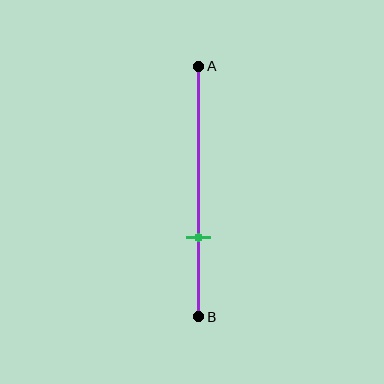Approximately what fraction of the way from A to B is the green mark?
The green mark is approximately 70% of the way from A to B.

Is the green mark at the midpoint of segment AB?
No, the mark is at about 70% from A, not at the 50% midpoint.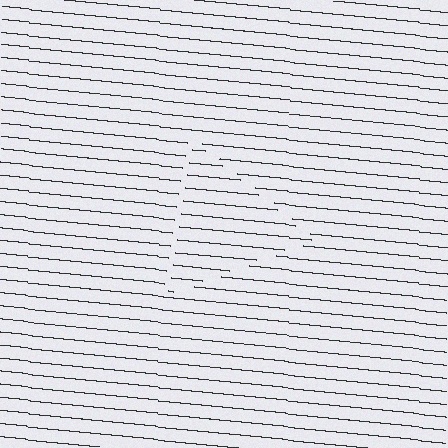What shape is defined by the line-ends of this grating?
An illusory triangle. The interior of the shape contains the same grating, shifted by half a period — the contour is defined by the phase discontinuity where line-ends from the inner and outer gratings abut.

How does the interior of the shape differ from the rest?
The interior of the shape contains the same grating, shifted by half a period — the contour is defined by the phase discontinuity where line-ends from the inner and outer gratings abut.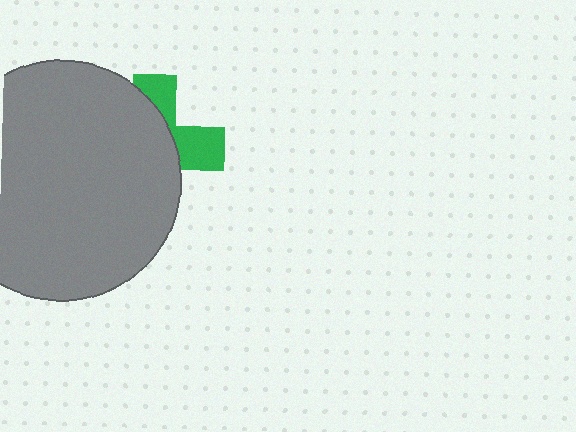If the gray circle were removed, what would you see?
You would see the complete green cross.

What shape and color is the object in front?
The object in front is a gray circle.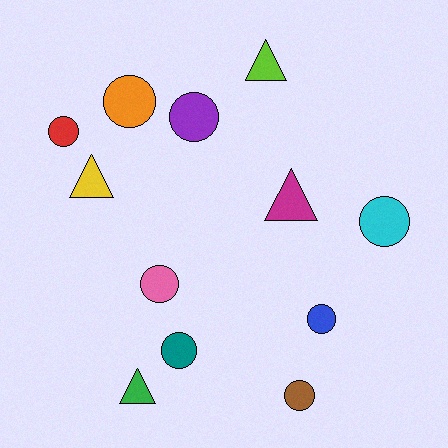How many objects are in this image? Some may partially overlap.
There are 12 objects.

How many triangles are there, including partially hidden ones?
There are 4 triangles.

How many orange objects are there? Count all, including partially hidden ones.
There is 1 orange object.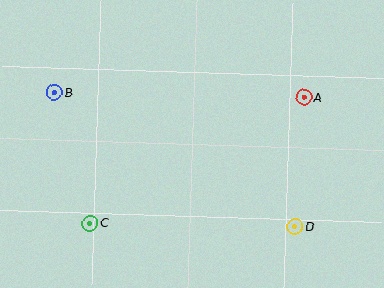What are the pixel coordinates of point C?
Point C is at (90, 223).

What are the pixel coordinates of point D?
Point D is at (295, 227).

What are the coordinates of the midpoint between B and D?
The midpoint between B and D is at (175, 159).